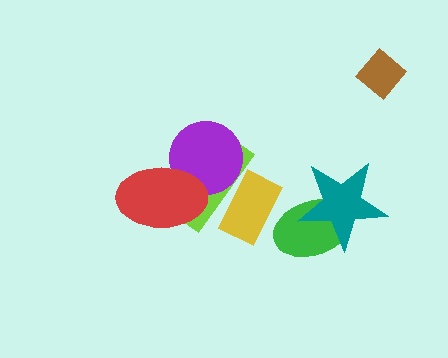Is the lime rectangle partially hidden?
Yes, it is partially covered by another shape.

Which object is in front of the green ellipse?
The teal star is in front of the green ellipse.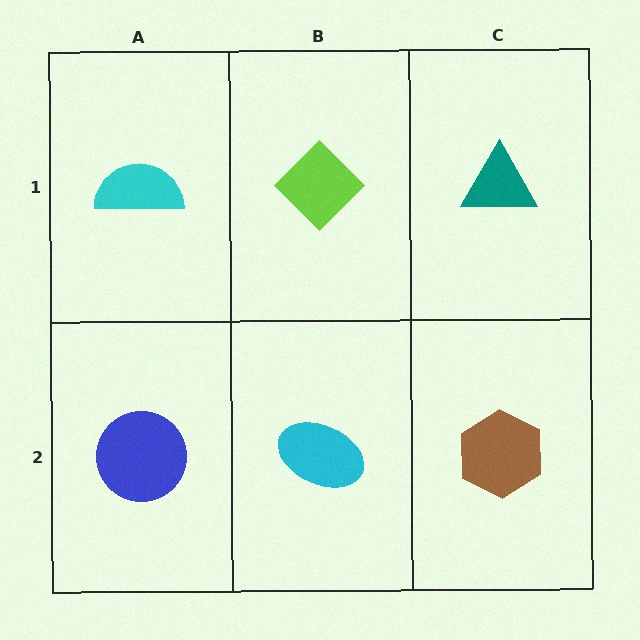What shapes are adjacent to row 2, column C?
A teal triangle (row 1, column C), a cyan ellipse (row 2, column B).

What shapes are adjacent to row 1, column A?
A blue circle (row 2, column A), a lime diamond (row 1, column B).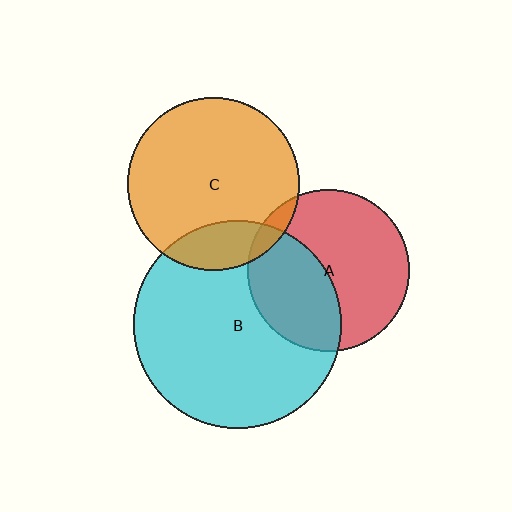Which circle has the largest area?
Circle B (cyan).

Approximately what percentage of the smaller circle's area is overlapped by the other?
Approximately 5%.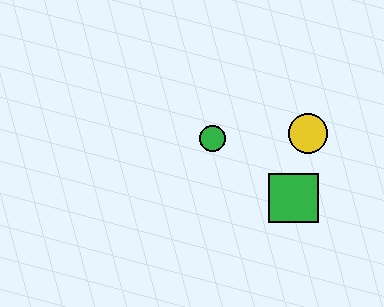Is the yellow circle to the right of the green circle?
Yes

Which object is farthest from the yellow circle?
The green circle is farthest from the yellow circle.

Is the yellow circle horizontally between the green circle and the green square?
No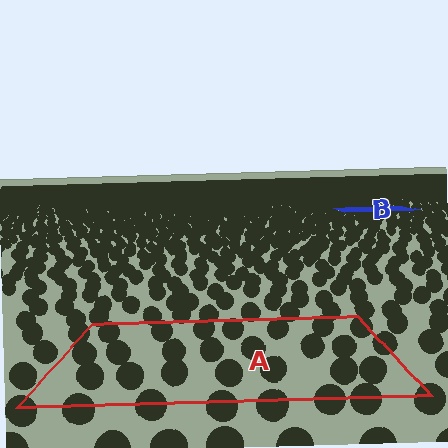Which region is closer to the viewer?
Region A is closer. The texture elements there are larger and more spread out.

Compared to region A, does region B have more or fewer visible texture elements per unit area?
Region B has more texture elements per unit area — they are packed more densely because it is farther away.